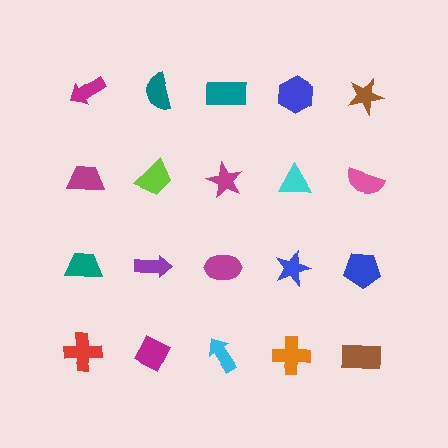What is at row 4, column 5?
A brown rectangle.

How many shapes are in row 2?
5 shapes.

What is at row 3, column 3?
A magenta ellipse.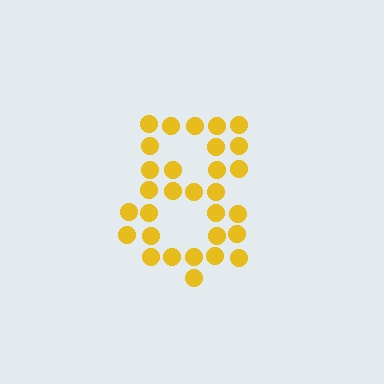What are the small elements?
The small elements are circles.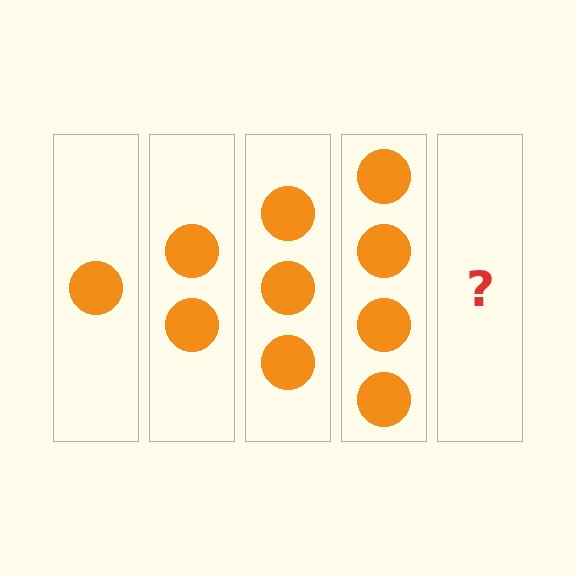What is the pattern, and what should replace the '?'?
The pattern is that each step adds one more circle. The '?' should be 5 circles.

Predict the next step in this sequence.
The next step is 5 circles.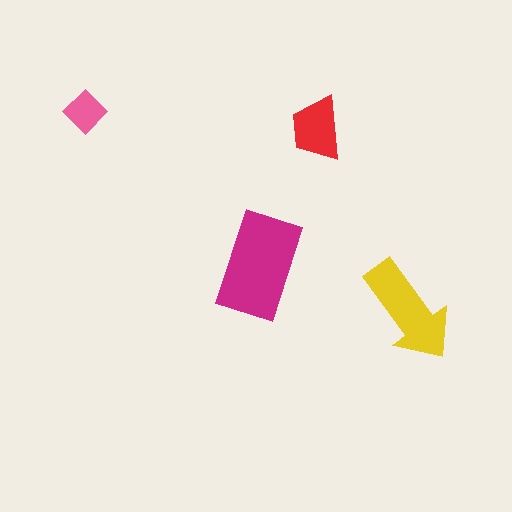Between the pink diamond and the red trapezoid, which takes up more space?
The red trapezoid.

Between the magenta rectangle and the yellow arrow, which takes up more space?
The magenta rectangle.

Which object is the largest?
The magenta rectangle.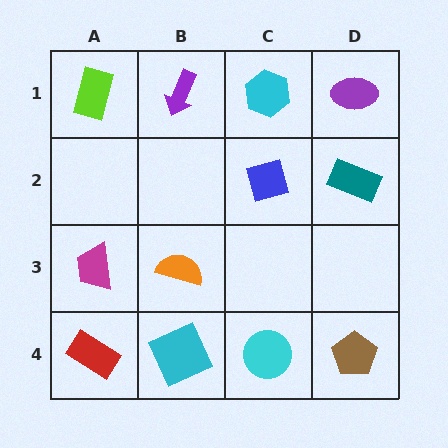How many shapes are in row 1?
4 shapes.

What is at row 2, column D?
A teal rectangle.